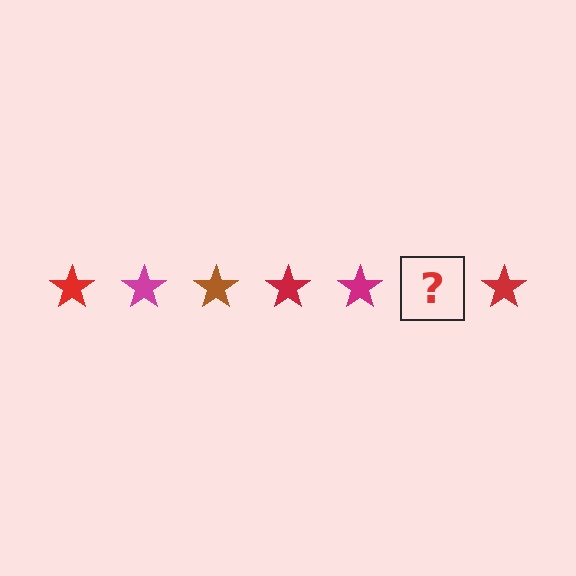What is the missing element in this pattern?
The missing element is a brown star.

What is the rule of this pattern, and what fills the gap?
The rule is that the pattern cycles through red, magenta, brown stars. The gap should be filled with a brown star.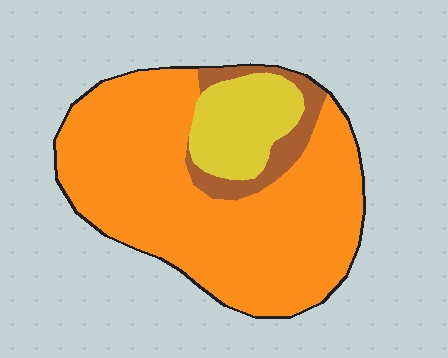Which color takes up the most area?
Orange, at roughly 75%.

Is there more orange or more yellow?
Orange.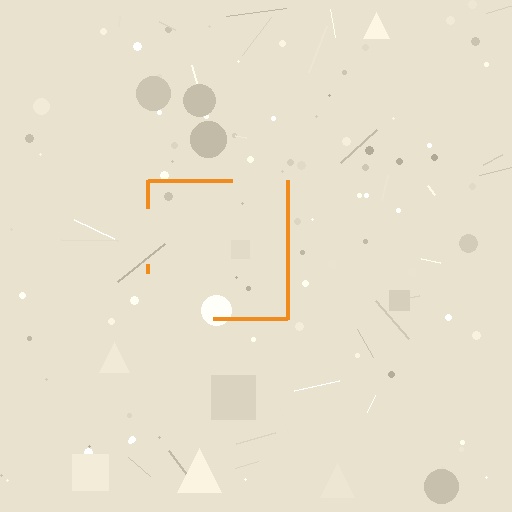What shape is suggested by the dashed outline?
The dashed outline suggests a square.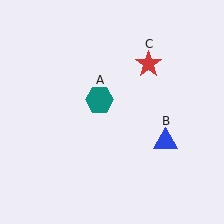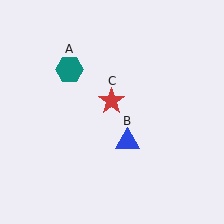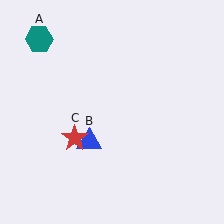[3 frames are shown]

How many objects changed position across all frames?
3 objects changed position: teal hexagon (object A), blue triangle (object B), red star (object C).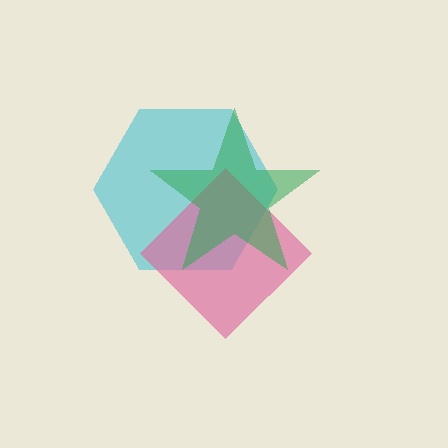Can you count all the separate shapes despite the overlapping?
Yes, there are 3 separate shapes.